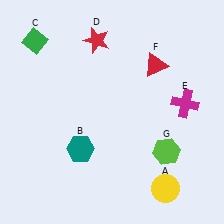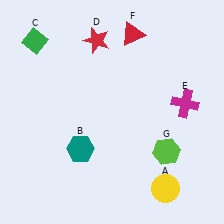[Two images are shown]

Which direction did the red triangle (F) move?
The red triangle (F) moved up.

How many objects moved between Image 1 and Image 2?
1 object moved between the two images.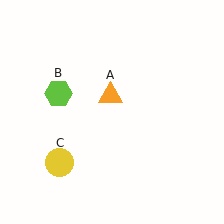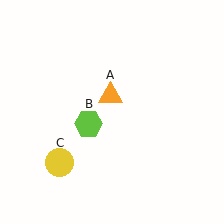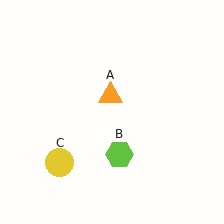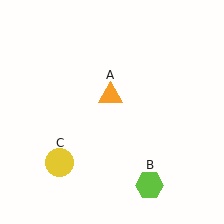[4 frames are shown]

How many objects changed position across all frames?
1 object changed position: lime hexagon (object B).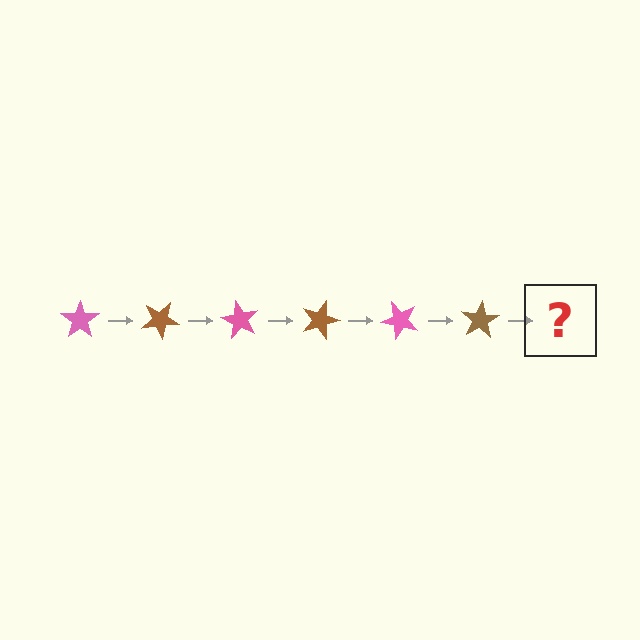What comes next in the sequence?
The next element should be a pink star, rotated 180 degrees from the start.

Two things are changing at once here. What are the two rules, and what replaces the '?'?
The two rules are that it rotates 30 degrees each step and the color cycles through pink and brown. The '?' should be a pink star, rotated 180 degrees from the start.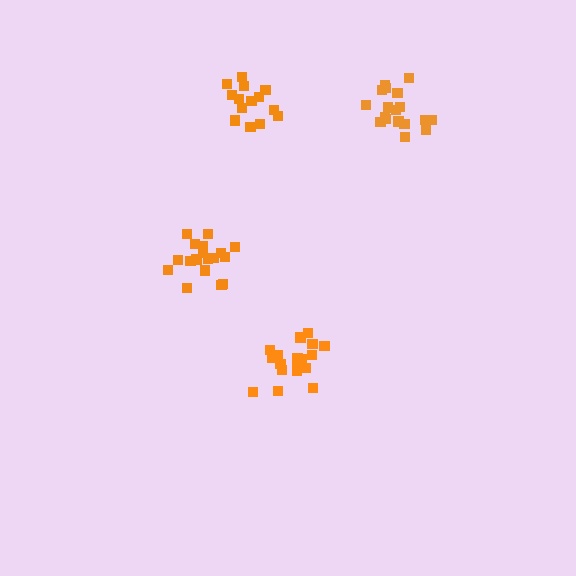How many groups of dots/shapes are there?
There are 4 groups.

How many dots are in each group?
Group 1: 19 dots, Group 2: 18 dots, Group 3: 15 dots, Group 4: 18 dots (70 total).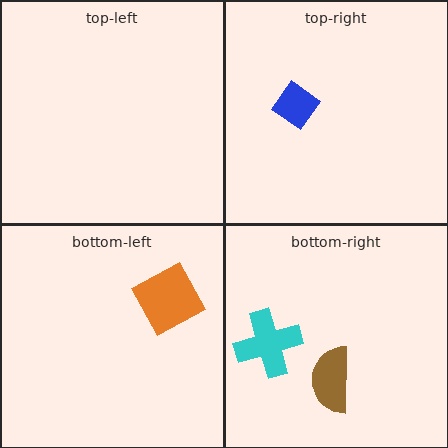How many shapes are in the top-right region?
1.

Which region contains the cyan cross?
The bottom-right region.